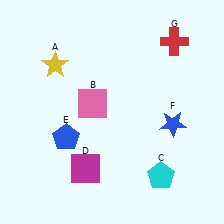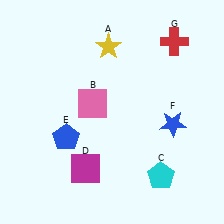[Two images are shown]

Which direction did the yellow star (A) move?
The yellow star (A) moved right.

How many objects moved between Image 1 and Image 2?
1 object moved between the two images.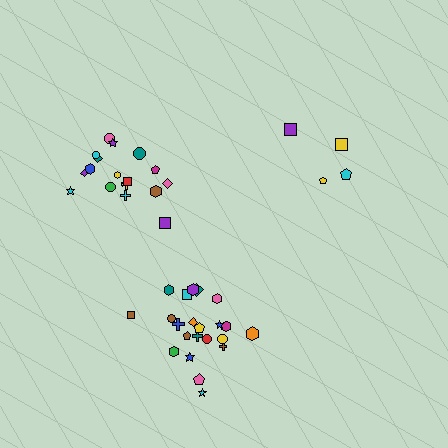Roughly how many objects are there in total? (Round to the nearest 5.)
Roughly 45 objects in total.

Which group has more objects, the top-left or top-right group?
The top-left group.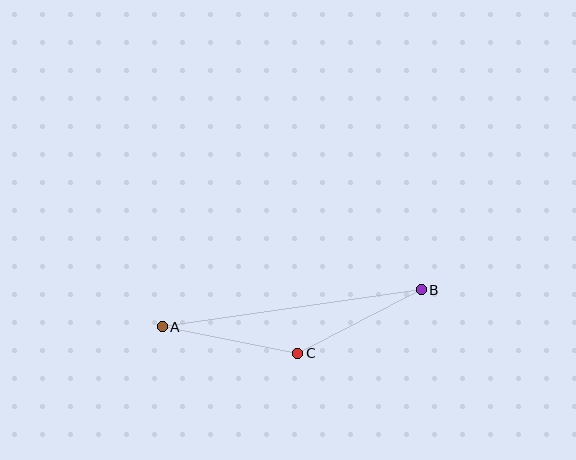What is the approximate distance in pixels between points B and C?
The distance between B and C is approximately 139 pixels.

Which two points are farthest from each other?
Points A and B are farthest from each other.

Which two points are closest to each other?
Points A and C are closest to each other.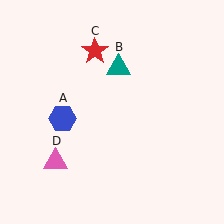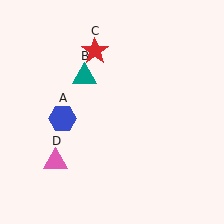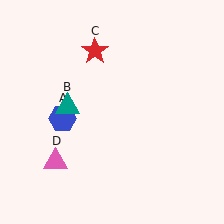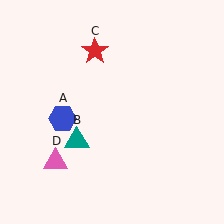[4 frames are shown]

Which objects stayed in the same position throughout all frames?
Blue hexagon (object A) and red star (object C) and pink triangle (object D) remained stationary.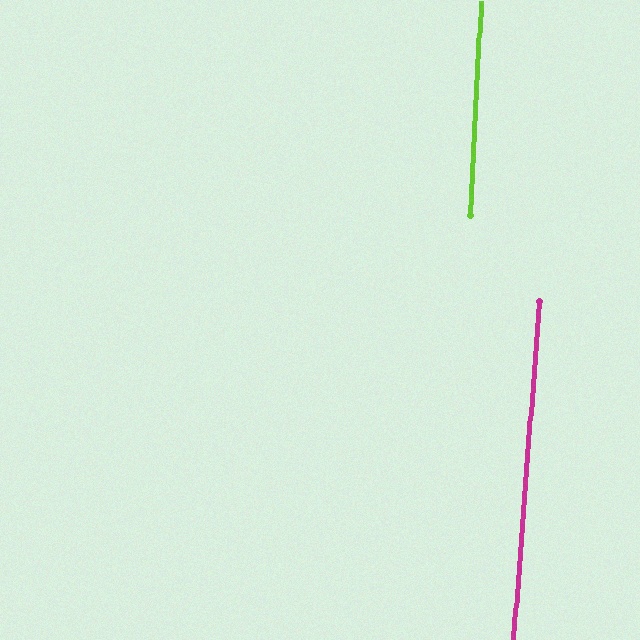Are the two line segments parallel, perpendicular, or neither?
Parallel — their directions differ by only 1.3°.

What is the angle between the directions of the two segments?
Approximately 1 degree.